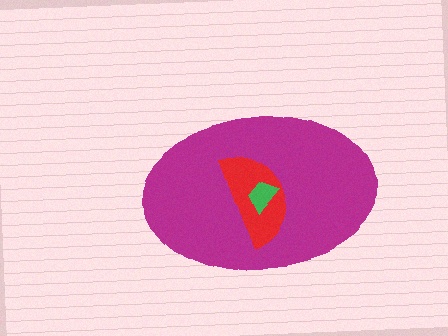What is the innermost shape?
The green trapezoid.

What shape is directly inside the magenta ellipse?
The red semicircle.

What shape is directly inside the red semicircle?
The green trapezoid.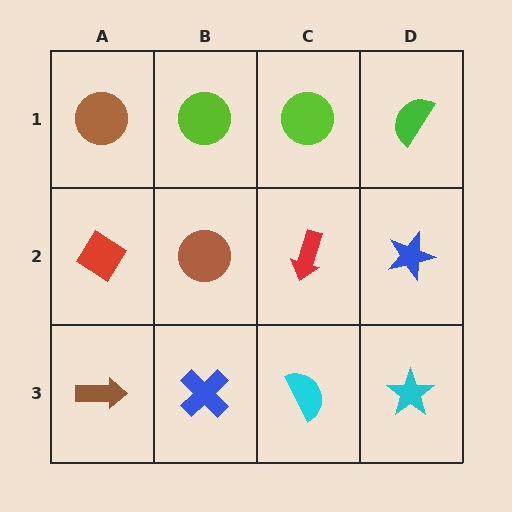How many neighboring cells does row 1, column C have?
3.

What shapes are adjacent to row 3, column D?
A blue star (row 2, column D), a cyan semicircle (row 3, column C).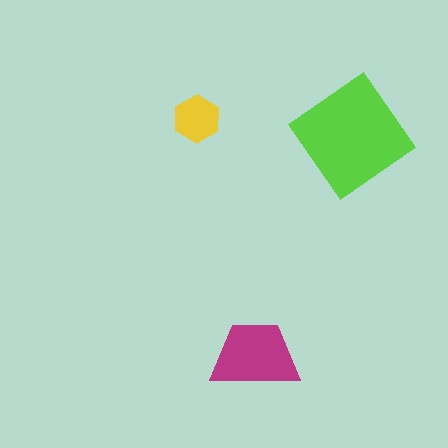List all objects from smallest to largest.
The yellow hexagon, the magenta trapezoid, the lime diamond.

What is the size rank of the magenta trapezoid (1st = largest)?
2nd.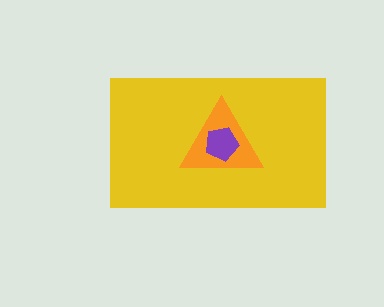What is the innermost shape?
The purple pentagon.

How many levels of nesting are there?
3.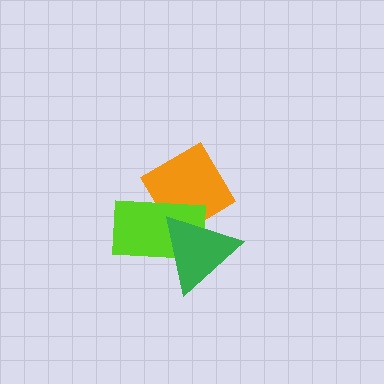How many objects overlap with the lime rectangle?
2 objects overlap with the lime rectangle.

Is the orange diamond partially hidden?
Yes, it is partially covered by another shape.